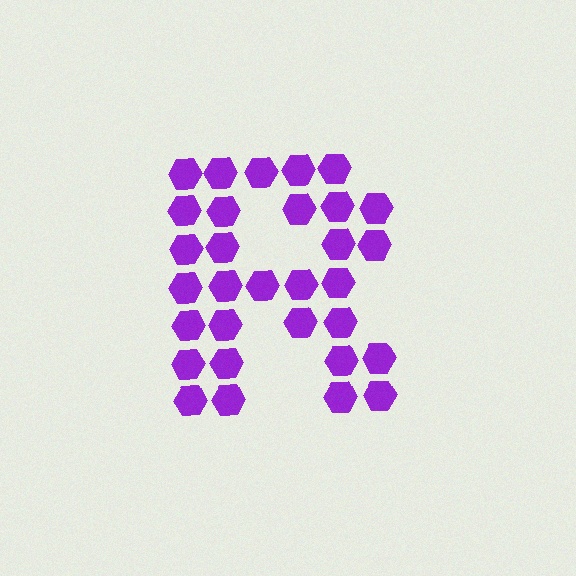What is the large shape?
The large shape is the letter R.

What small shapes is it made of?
It is made of small hexagons.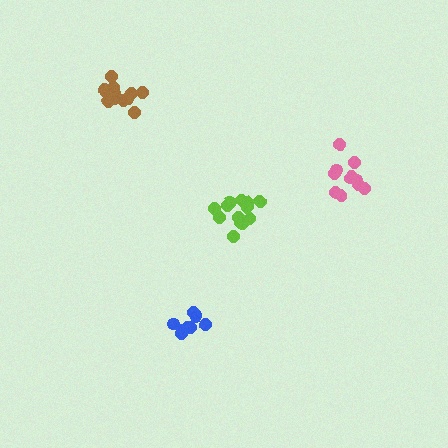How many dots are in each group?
Group 1: 8 dots, Group 2: 12 dots, Group 3: 11 dots, Group 4: 13 dots (44 total).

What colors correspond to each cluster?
The clusters are colored: blue, brown, pink, lime.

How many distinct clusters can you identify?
There are 4 distinct clusters.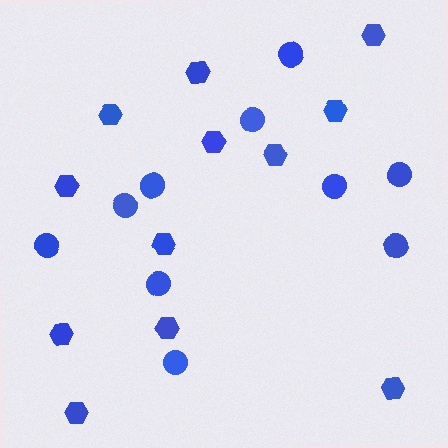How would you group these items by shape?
There are 2 groups: one group of hexagons (12) and one group of circles (10).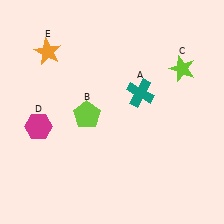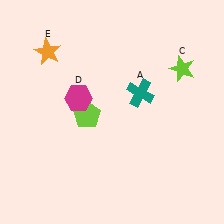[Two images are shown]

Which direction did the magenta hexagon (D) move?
The magenta hexagon (D) moved right.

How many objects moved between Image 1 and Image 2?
1 object moved between the two images.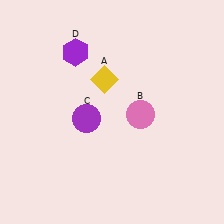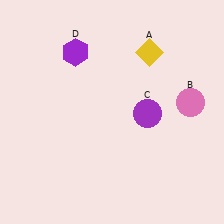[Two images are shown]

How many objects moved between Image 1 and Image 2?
3 objects moved between the two images.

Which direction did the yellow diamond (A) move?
The yellow diamond (A) moved right.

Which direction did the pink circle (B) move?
The pink circle (B) moved right.